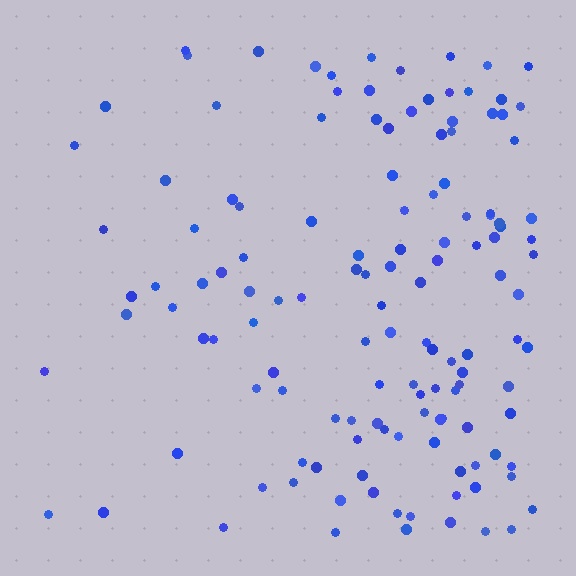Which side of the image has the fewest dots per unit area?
The left.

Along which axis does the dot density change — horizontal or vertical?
Horizontal.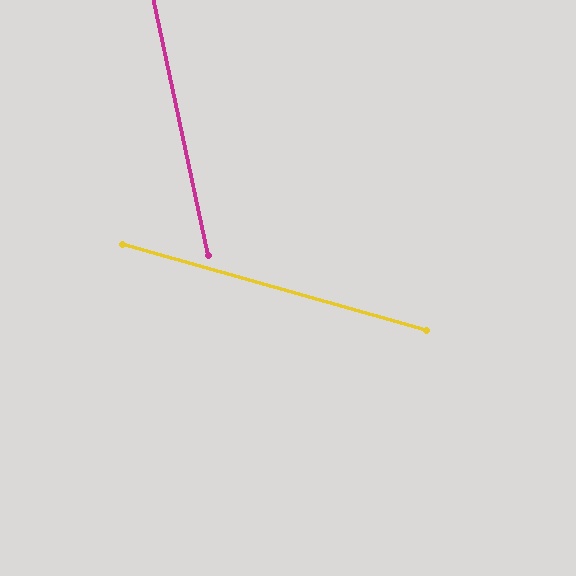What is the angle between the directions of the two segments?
Approximately 62 degrees.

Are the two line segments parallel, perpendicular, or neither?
Neither parallel nor perpendicular — they differ by about 62°.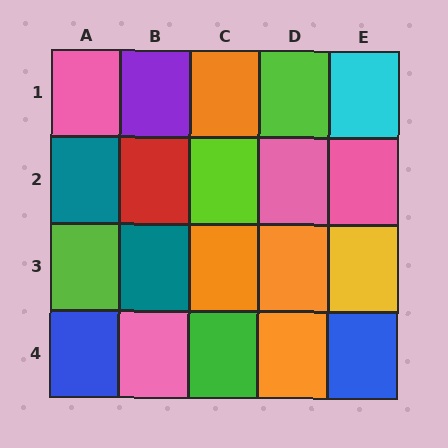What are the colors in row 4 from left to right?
Blue, pink, green, orange, blue.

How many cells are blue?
2 cells are blue.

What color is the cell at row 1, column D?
Lime.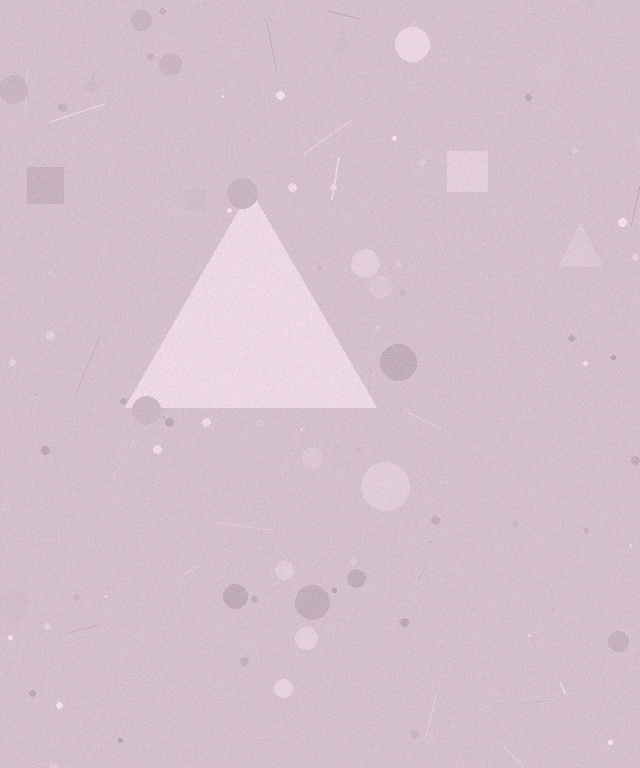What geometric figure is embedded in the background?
A triangle is embedded in the background.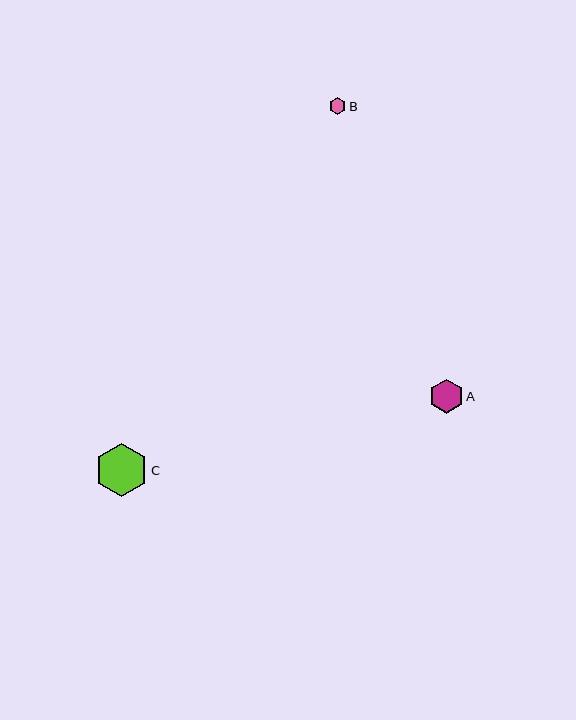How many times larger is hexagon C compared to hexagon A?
Hexagon C is approximately 1.6 times the size of hexagon A.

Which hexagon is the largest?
Hexagon C is the largest with a size of approximately 53 pixels.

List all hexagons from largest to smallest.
From largest to smallest: C, A, B.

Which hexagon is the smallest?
Hexagon B is the smallest with a size of approximately 17 pixels.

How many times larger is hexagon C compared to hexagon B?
Hexagon C is approximately 3.2 times the size of hexagon B.